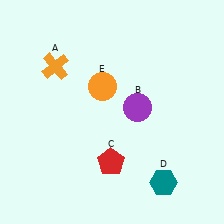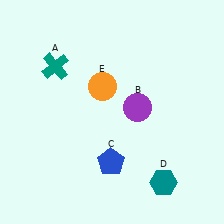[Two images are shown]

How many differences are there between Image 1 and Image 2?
There are 2 differences between the two images.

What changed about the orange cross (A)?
In Image 1, A is orange. In Image 2, it changed to teal.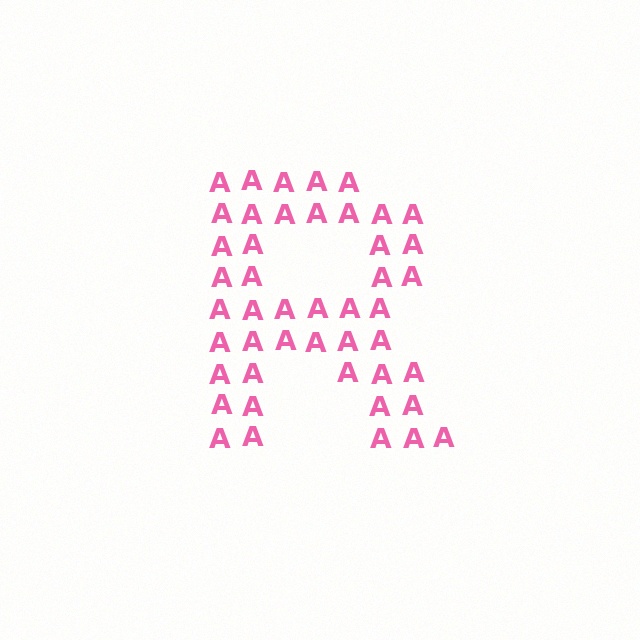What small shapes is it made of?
It is made of small letter A's.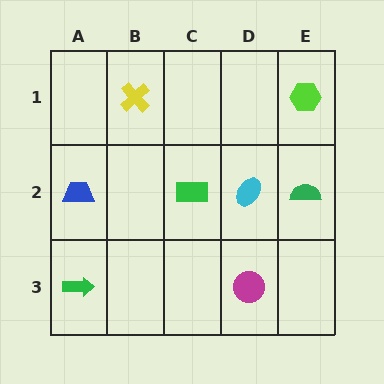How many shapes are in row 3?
2 shapes.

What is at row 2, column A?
A blue trapezoid.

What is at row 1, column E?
A lime hexagon.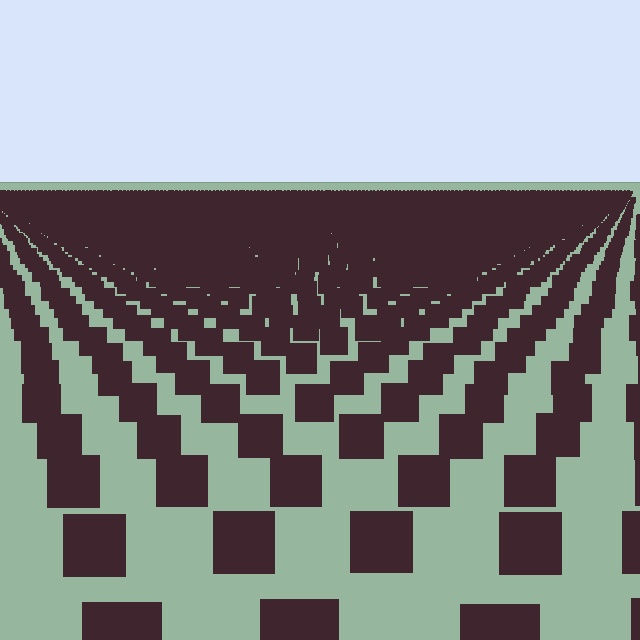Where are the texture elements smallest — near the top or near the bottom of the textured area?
Near the top.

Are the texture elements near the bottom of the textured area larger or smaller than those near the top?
Larger. Near the bottom, elements are closer to the viewer and appear at a bigger on-screen size.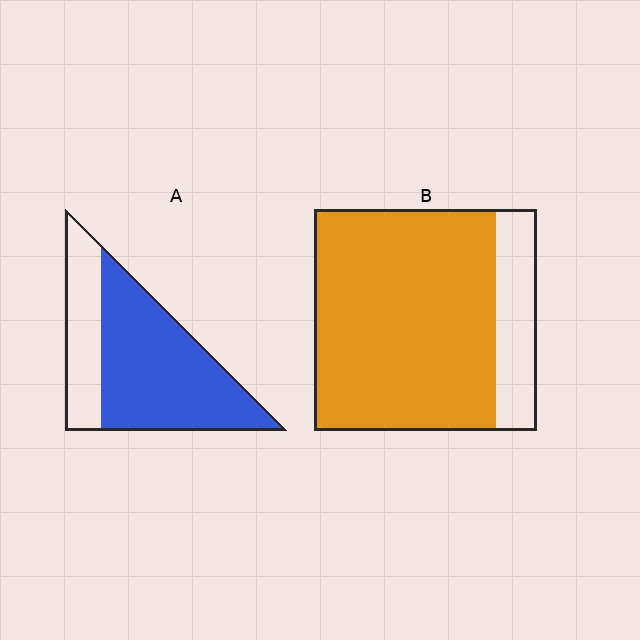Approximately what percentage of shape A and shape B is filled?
A is approximately 70% and B is approximately 80%.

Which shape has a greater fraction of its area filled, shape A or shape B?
Shape B.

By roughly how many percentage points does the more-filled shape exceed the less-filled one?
By roughly 10 percentage points (B over A).